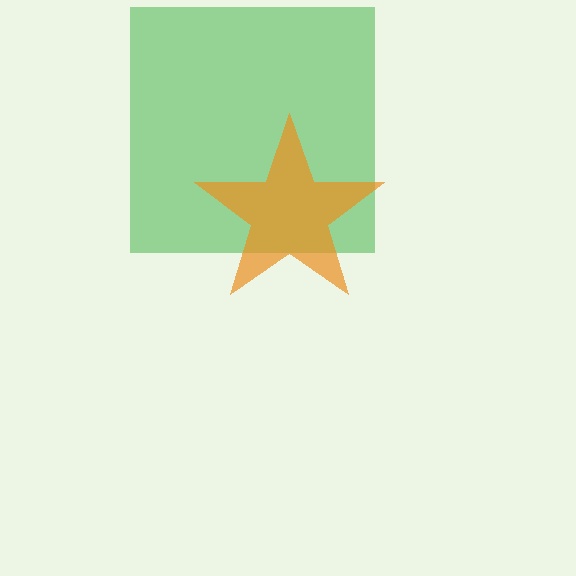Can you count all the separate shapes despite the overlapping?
Yes, there are 2 separate shapes.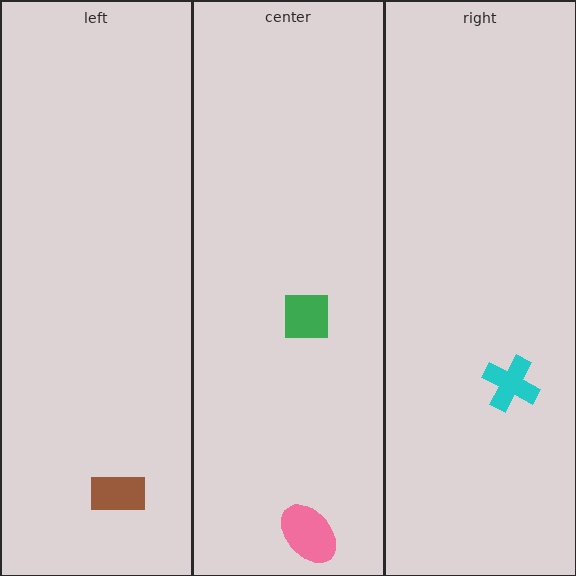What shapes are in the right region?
The cyan cross.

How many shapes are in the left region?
1.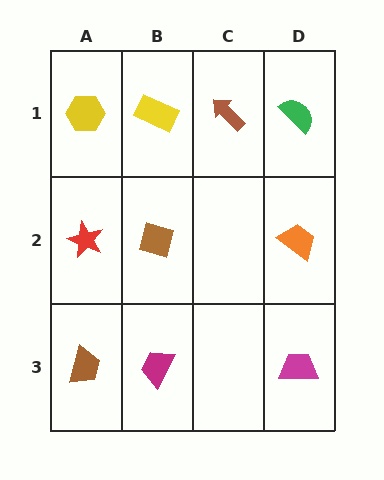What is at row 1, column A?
A yellow hexagon.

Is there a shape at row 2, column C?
No, that cell is empty.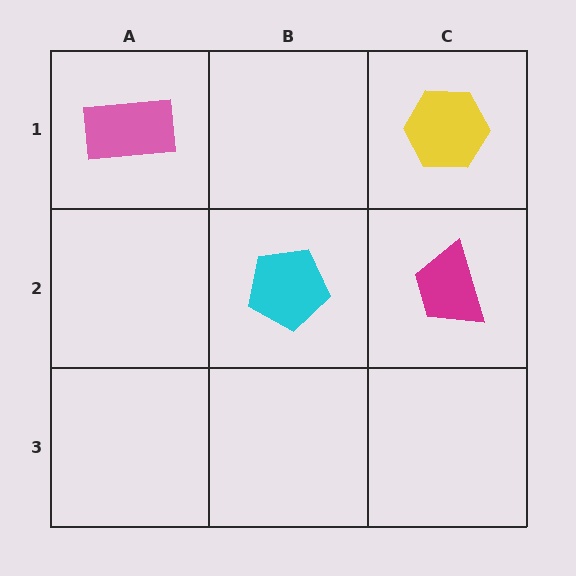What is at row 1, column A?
A pink rectangle.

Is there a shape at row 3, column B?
No, that cell is empty.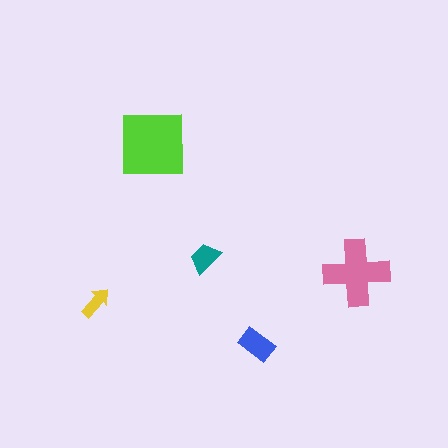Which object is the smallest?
The yellow arrow.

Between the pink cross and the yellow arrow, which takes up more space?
The pink cross.